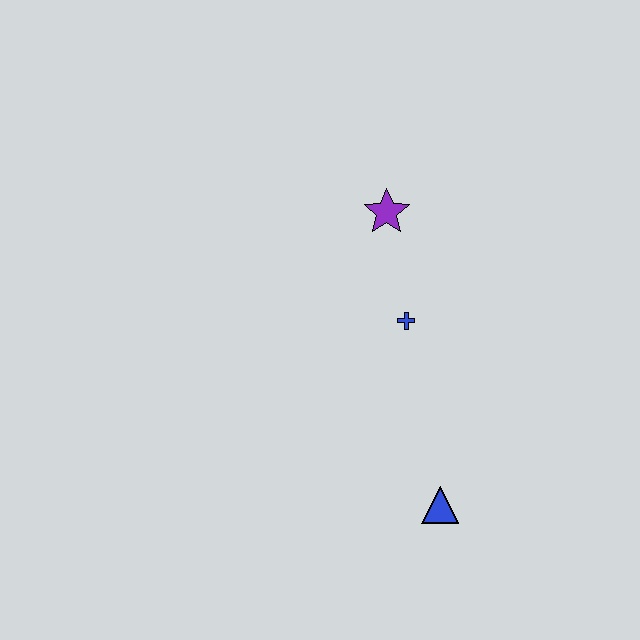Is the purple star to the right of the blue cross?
No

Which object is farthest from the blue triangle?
The purple star is farthest from the blue triangle.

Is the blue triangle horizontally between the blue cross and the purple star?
No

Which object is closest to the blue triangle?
The blue cross is closest to the blue triangle.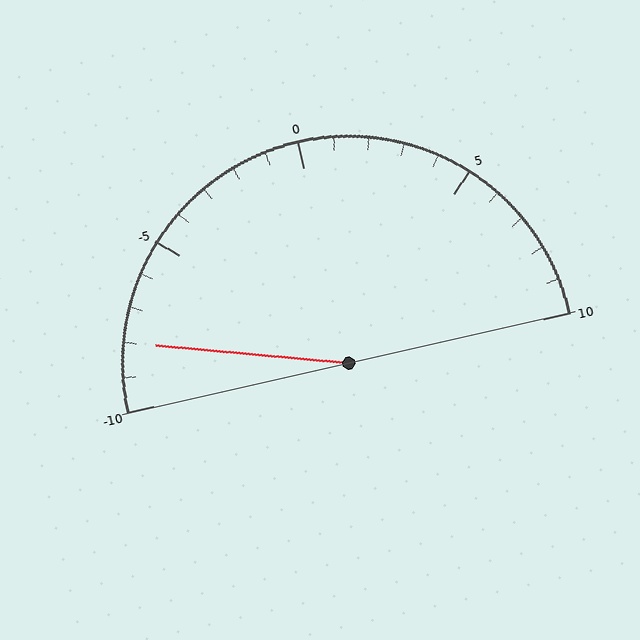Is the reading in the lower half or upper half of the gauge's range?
The reading is in the lower half of the range (-10 to 10).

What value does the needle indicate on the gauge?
The needle indicates approximately -8.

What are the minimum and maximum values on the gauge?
The gauge ranges from -10 to 10.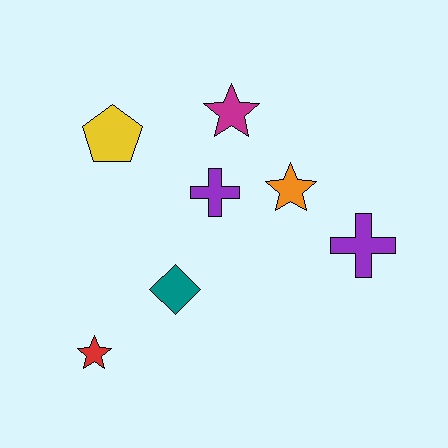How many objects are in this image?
There are 7 objects.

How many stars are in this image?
There are 3 stars.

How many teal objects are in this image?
There is 1 teal object.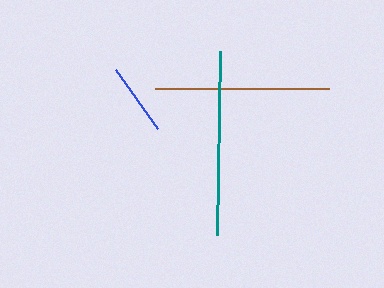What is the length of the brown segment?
The brown segment is approximately 174 pixels long.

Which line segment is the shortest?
The blue line is the shortest at approximately 73 pixels.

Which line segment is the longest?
The teal line is the longest at approximately 184 pixels.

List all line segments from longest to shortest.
From longest to shortest: teal, brown, blue.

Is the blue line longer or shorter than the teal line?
The teal line is longer than the blue line.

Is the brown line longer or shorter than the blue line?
The brown line is longer than the blue line.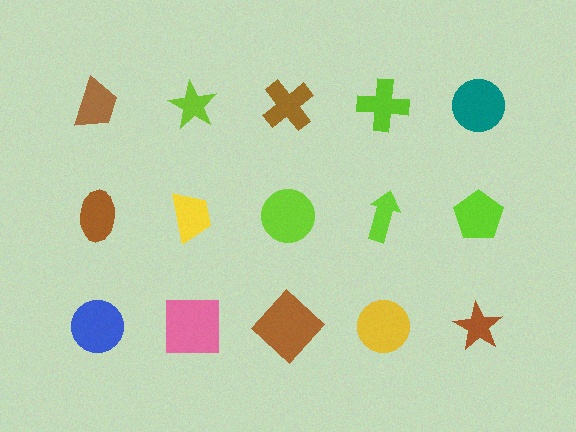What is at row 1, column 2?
A lime star.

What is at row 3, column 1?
A blue circle.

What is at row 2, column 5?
A lime pentagon.